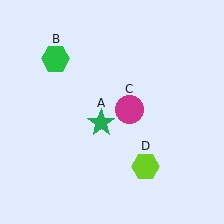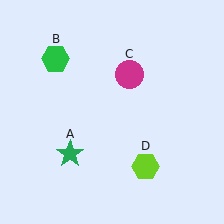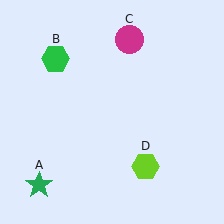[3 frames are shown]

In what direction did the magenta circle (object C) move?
The magenta circle (object C) moved up.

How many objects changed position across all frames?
2 objects changed position: green star (object A), magenta circle (object C).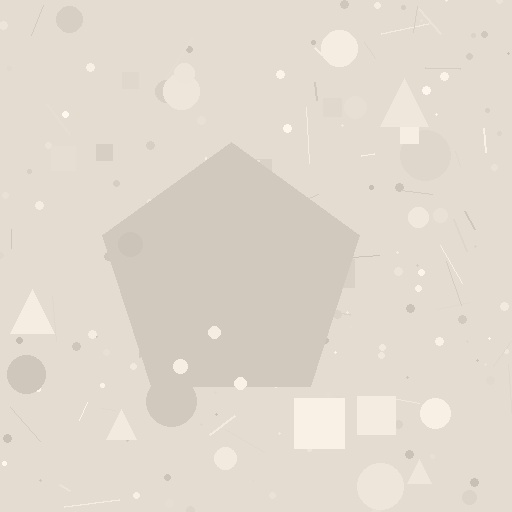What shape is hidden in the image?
A pentagon is hidden in the image.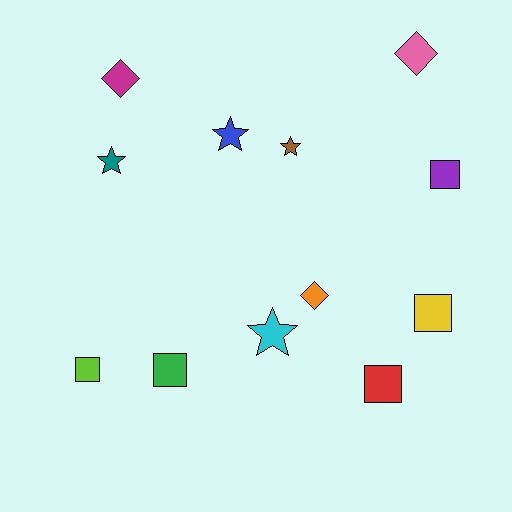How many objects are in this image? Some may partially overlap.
There are 12 objects.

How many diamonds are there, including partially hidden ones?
There are 3 diamonds.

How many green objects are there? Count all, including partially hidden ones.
There is 1 green object.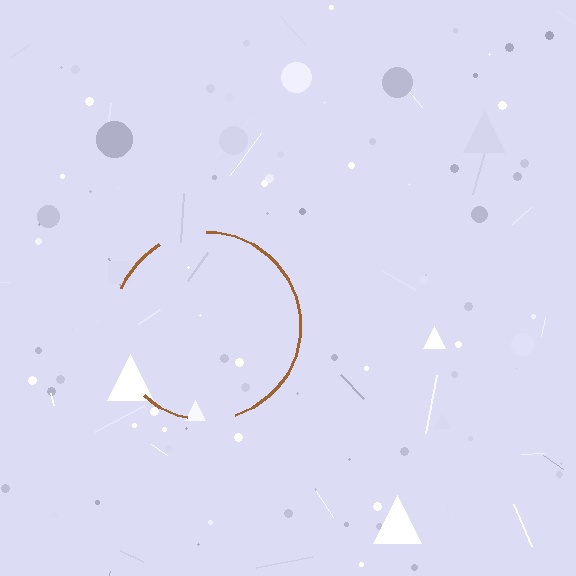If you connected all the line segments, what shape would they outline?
They would outline a circle.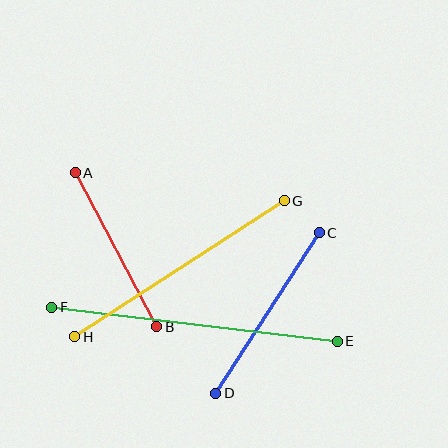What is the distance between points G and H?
The distance is approximately 250 pixels.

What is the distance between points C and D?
The distance is approximately 191 pixels.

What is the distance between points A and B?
The distance is approximately 174 pixels.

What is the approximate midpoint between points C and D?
The midpoint is at approximately (267, 313) pixels.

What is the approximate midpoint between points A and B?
The midpoint is at approximately (116, 250) pixels.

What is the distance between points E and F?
The distance is approximately 287 pixels.